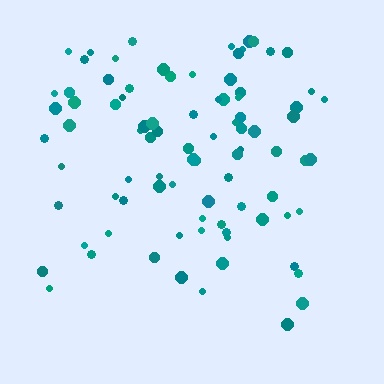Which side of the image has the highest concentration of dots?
The top.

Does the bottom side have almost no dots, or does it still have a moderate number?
Still a moderate number, just noticeably fewer than the top.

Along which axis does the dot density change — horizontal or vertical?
Vertical.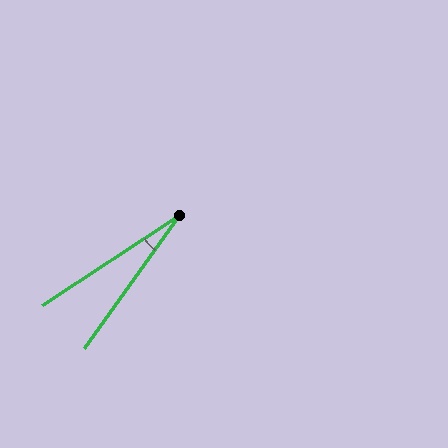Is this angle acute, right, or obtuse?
It is acute.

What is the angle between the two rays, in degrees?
Approximately 21 degrees.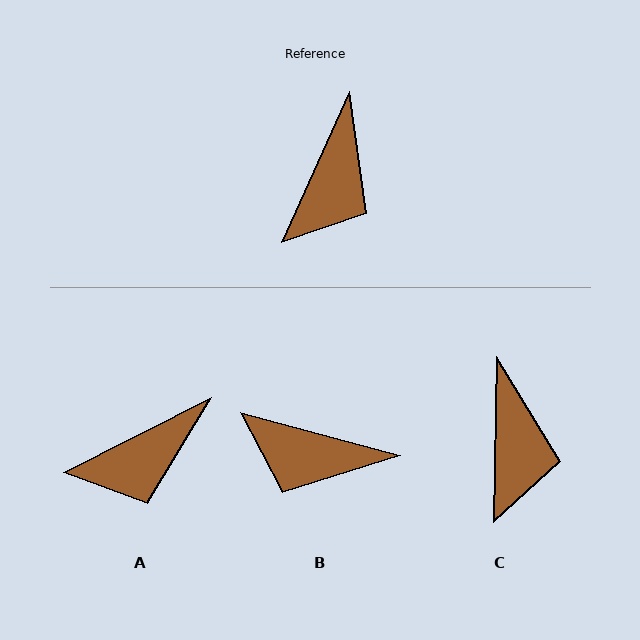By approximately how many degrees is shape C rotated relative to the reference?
Approximately 23 degrees counter-clockwise.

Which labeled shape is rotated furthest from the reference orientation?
B, about 81 degrees away.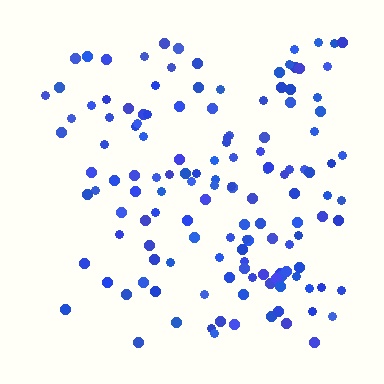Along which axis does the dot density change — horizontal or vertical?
Horizontal.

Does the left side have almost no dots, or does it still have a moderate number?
Still a moderate number, just noticeably fewer than the right.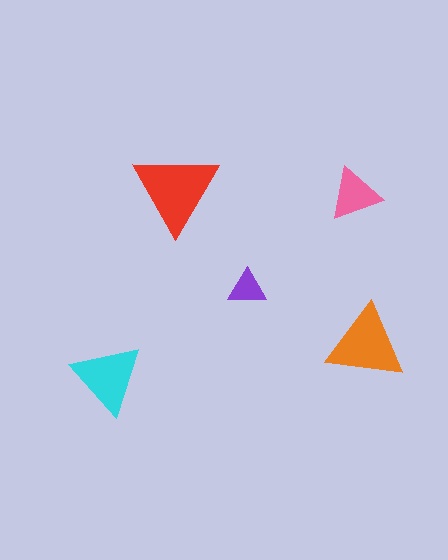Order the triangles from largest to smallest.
the red one, the orange one, the cyan one, the pink one, the purple one.